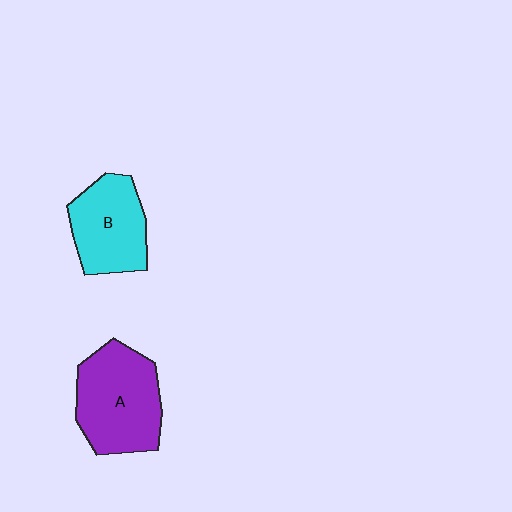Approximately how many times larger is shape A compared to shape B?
Approximately 1.3 times.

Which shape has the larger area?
Shape A (purple).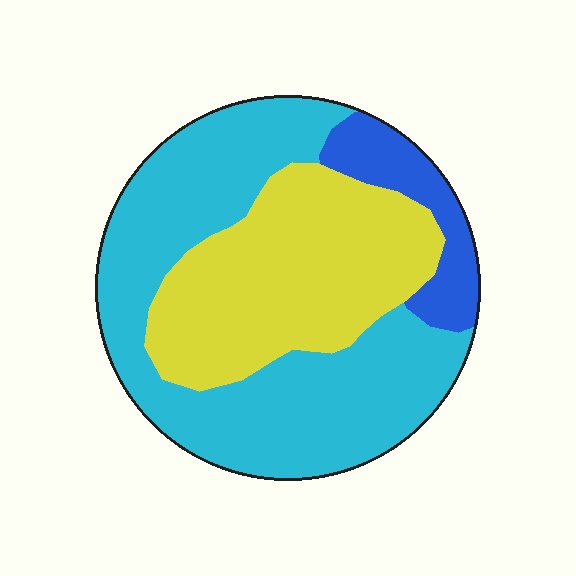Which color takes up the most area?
Cyan, at roughly 55%.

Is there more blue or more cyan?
Cyan.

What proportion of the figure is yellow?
Yellow covers roughly 35% of the figure.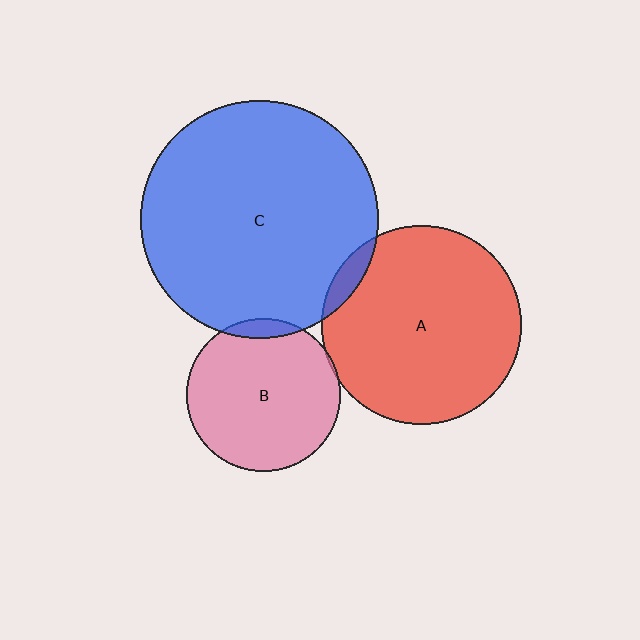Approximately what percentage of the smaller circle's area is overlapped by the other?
Approximately 5%.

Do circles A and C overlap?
Yes.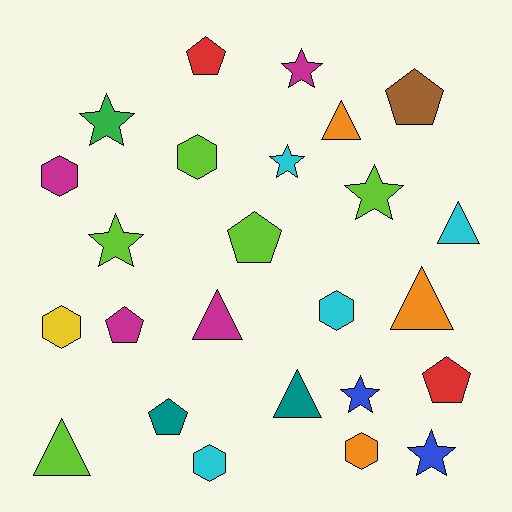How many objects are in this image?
There are 25 objects.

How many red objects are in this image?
There are 2 red objects.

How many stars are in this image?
There are 7 stars.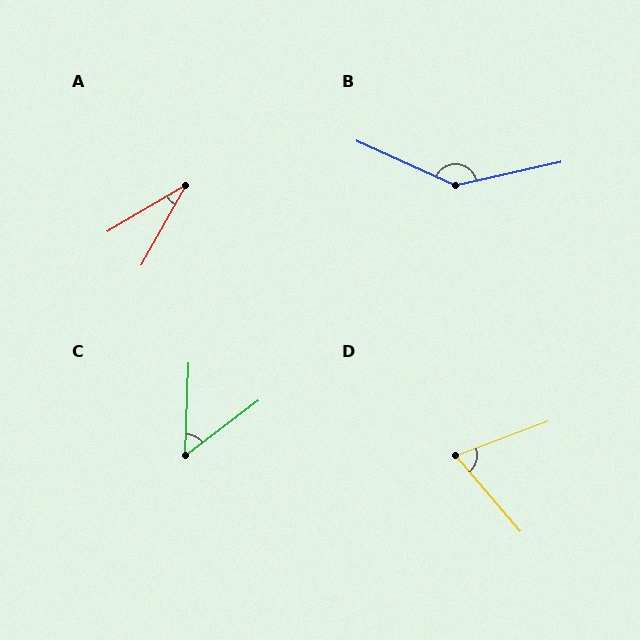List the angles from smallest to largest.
A (30°), C (50°), D (70°), B (144°).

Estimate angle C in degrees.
Approximately 50 degrees.